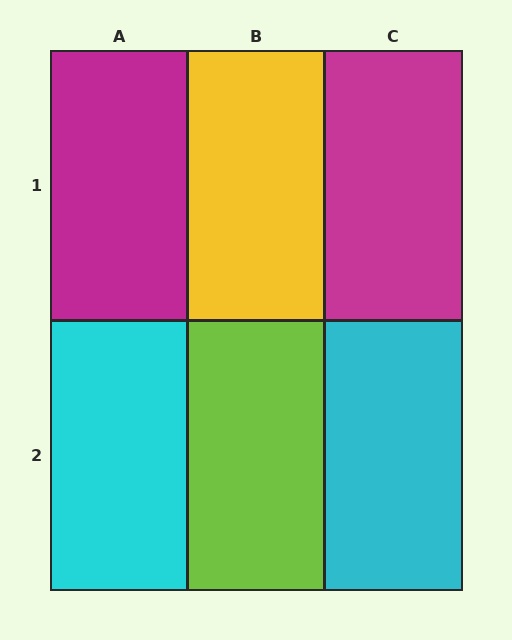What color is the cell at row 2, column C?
Cyan.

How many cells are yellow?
1 cell is yellow.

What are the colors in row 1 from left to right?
Magenta, yellow, magenta.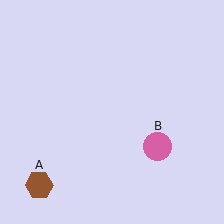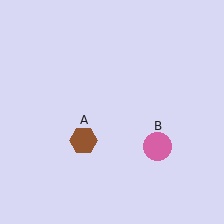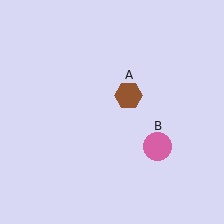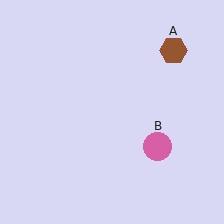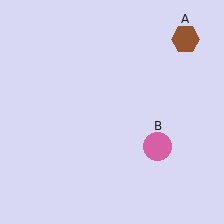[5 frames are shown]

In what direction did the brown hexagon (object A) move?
The brown hexagon (object A) moved up and to the right.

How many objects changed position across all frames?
1 object changed position: brown hexagon (object A).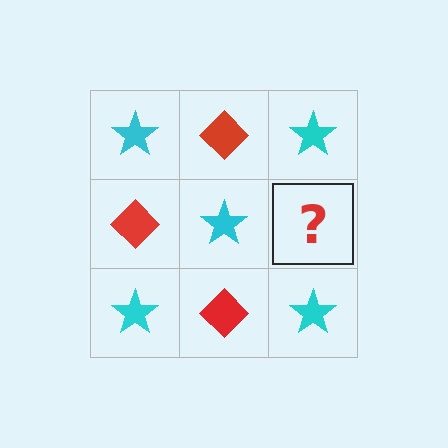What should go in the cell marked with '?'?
The missing cell should contain a red diamond.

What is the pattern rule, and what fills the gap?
The rule is that it alternates cyan star and red diamond in a checkerboard pattern. The gap should be filled with a red diamond.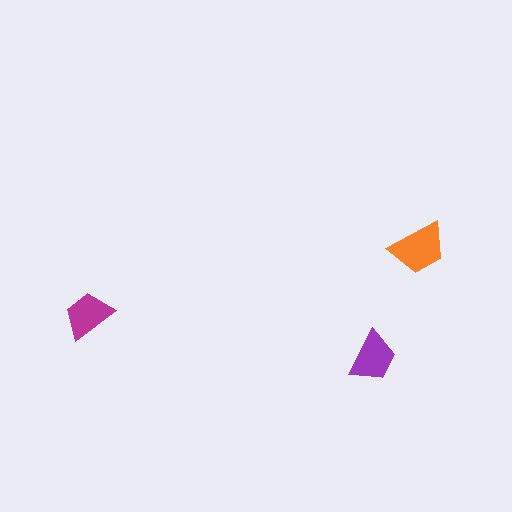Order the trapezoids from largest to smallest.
the orange one, the purple one, the magenta one.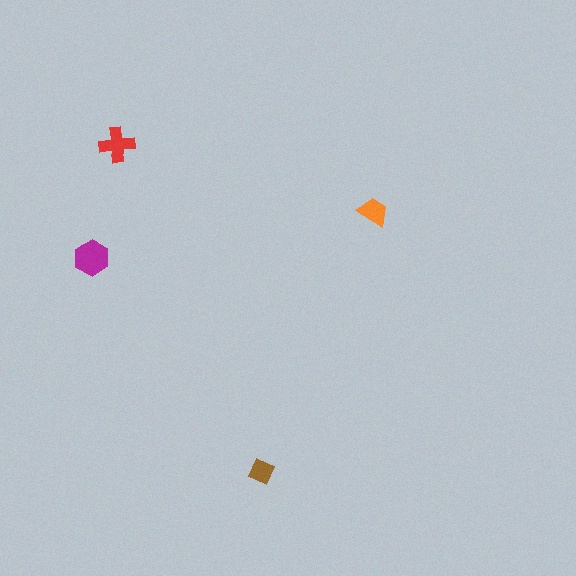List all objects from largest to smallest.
The magenta hexagon, the red cross, the orange trapezoid, the brown diamond.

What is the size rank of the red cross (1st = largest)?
2nd.